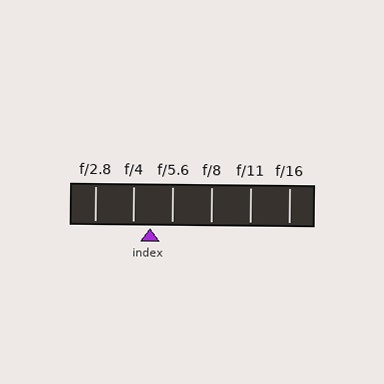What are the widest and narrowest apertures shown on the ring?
The widest aperture shown is f/2.8 and the narrowest is f/16.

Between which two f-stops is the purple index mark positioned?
The index mark is between f/4 and f/5.6.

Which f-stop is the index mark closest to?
The index mark is closest to f/4.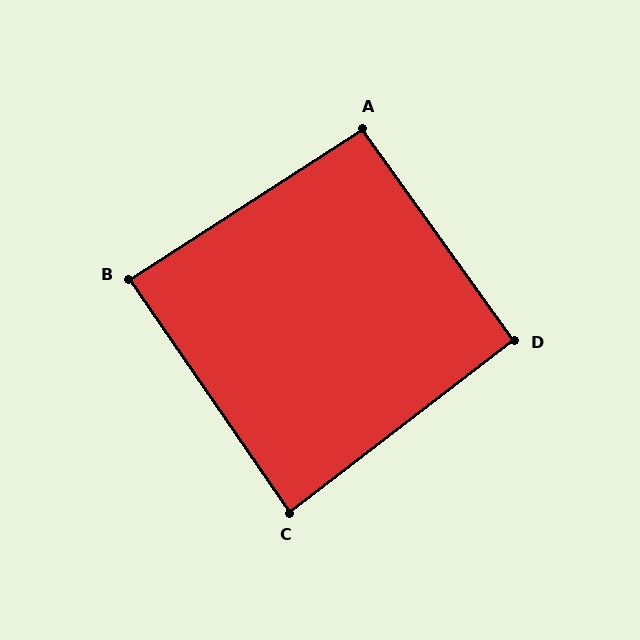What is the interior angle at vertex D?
Approximately 92 degrees (approximately right).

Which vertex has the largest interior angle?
A, at approximately 93 degrees.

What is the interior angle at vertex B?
Approximately 88 degrees (approximately right).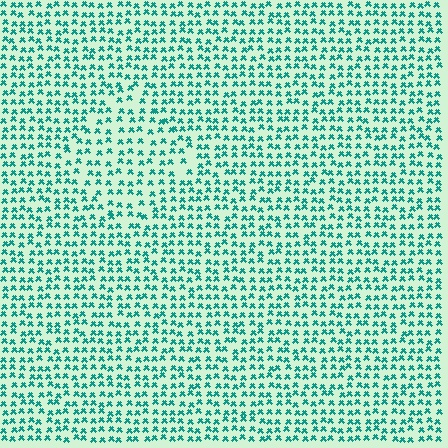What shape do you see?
I see a diamond.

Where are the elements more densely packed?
The elements are more densely packed outside the diamond boundary.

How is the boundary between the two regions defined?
The boundary is defined by a change in element density (approximately 1.4x ratio). All elements are the same color, size, and shape.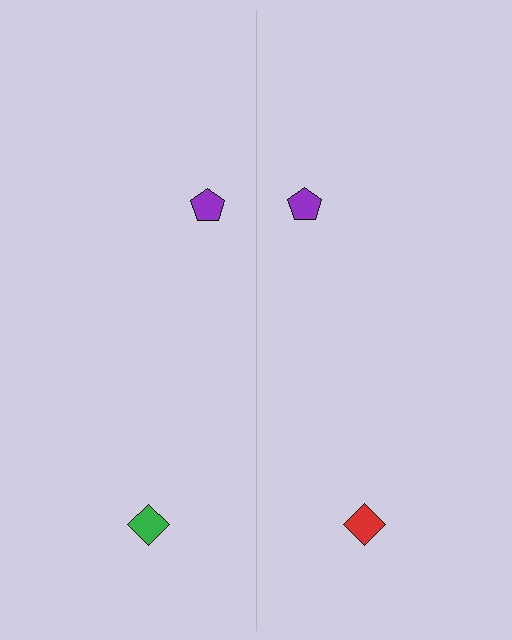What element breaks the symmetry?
The red diamond on the right side breaks the symmetry — its mirror counterpart is green.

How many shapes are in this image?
There are 4 shapes in this image.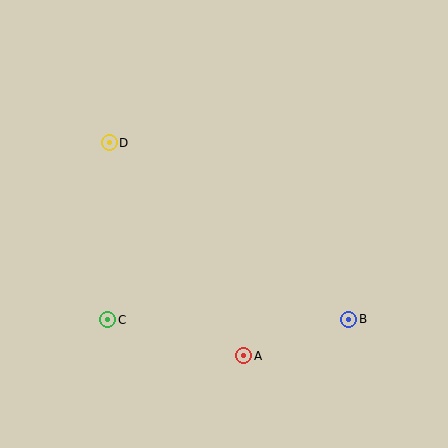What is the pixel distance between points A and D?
The distance between A and D is 252 pixels.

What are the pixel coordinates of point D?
Point D is at (109, 143).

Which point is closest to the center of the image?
Point A at (244, 356) is closest to the center.